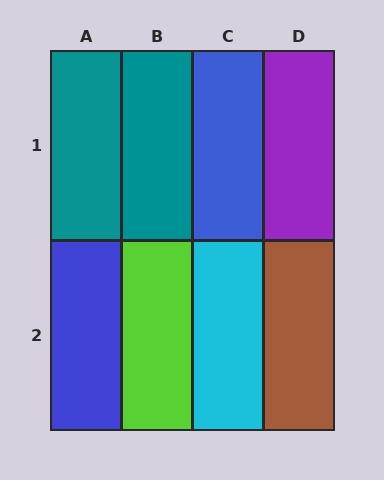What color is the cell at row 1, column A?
Teal.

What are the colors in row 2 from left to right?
Blue, lime, cyan, brown.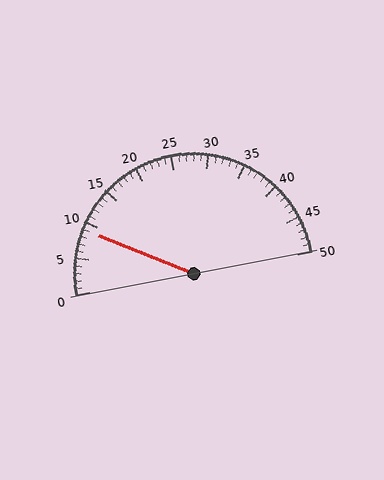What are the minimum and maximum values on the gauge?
The gauge ranges from 0 to 50.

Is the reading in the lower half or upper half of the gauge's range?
The reading is in the lower half of the range (0 to 50).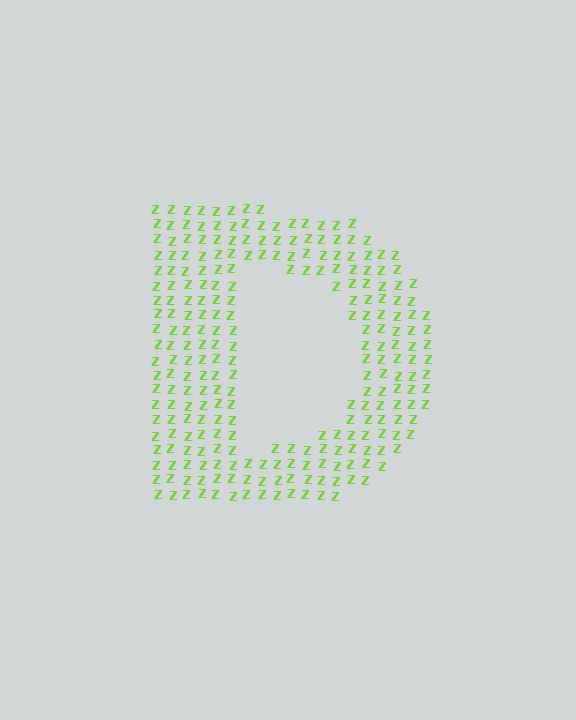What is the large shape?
The large shape is the letter D.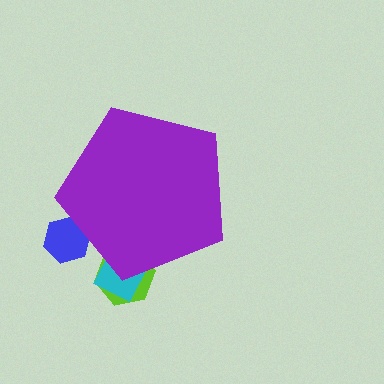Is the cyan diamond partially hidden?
Yes, the cyan diamond is partially hidden behind the purple pentagon.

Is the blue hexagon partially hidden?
Yes, the blue hexagon is partially hidden behind the purple pentagon.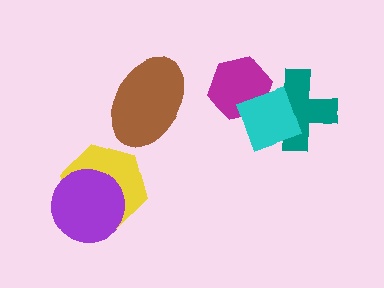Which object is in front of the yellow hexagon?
The purple circle is in front of the yellow hexagon.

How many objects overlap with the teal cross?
2 objects overlap with the teal cross.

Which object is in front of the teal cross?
The cyan diamond is in front of the teal cross.